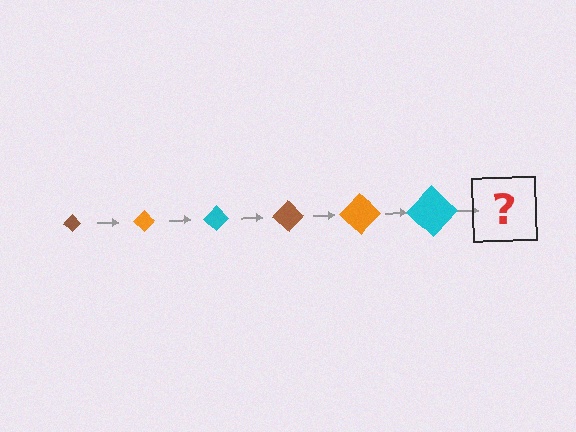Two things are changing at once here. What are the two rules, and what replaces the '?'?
The two rules are that the diamond grows larger each step and the color cycles through brown, orange, and cyan. The '?' should be a brown diamond, larger than the previous one.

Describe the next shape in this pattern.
It should be a brown diamond, larger than the previous one.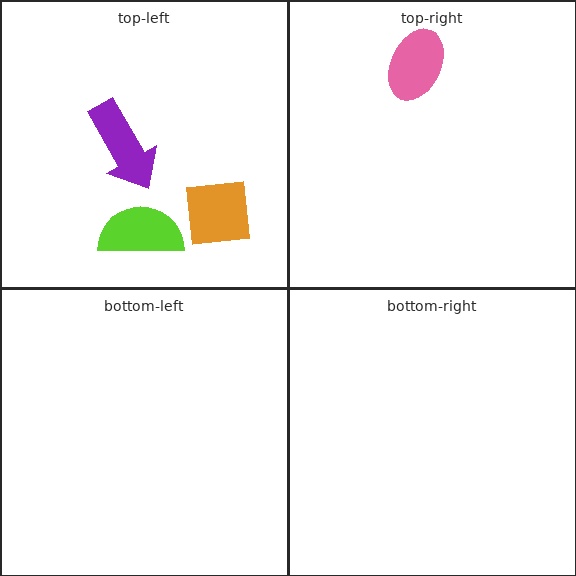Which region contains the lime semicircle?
The top-left region.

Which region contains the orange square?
The top-left region.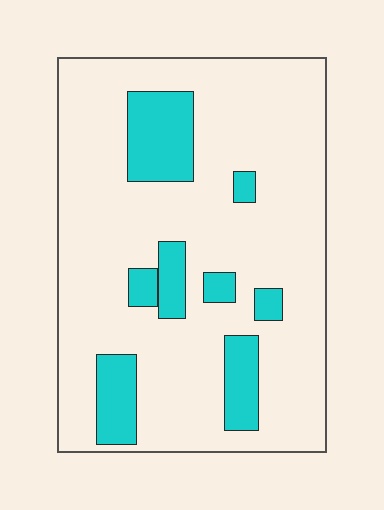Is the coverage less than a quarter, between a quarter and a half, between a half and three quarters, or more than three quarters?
Less than a quarter.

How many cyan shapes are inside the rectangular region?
8.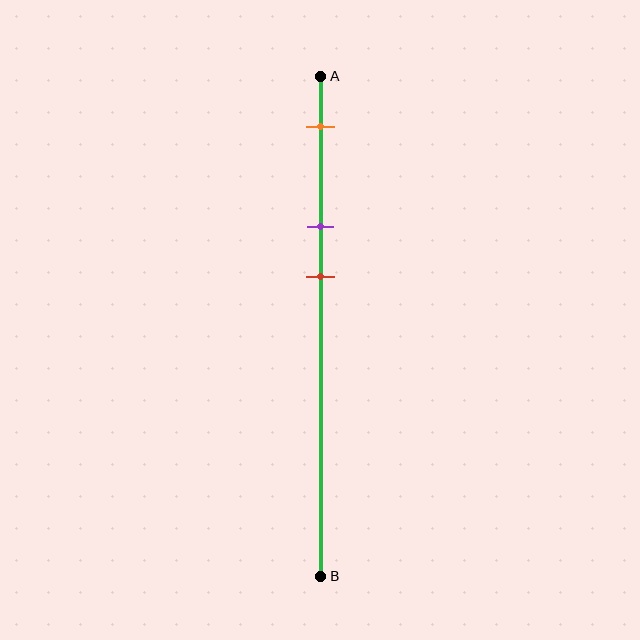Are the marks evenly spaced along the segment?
Yes, the marks are approximately evenly spaced.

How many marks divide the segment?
There are 3 marks dividing the segment.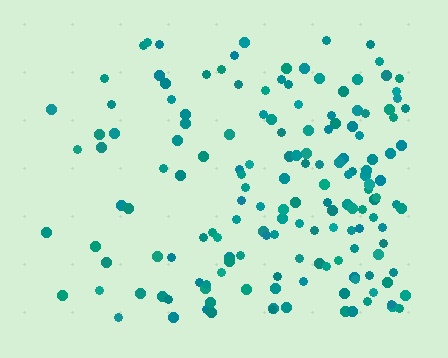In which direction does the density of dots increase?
From left to right, with the right side densest.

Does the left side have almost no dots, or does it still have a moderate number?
Still a moderate number, just noticeably fewer than the right.